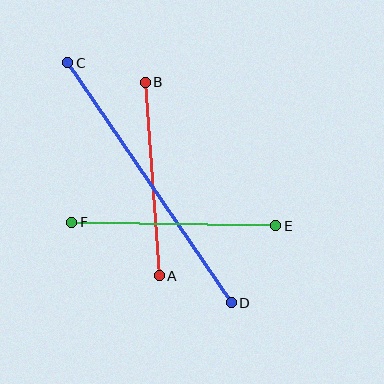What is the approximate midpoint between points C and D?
The midpoint is at approximately (150, 183) pixels.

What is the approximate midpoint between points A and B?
The midpoint is at approximately (152, 179) pixels.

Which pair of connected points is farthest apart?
Points C and D are farthest apart.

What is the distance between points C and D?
The distance is approximately 291 pixels.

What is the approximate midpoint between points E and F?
The midpoint is at approximately (174, 224) pixels.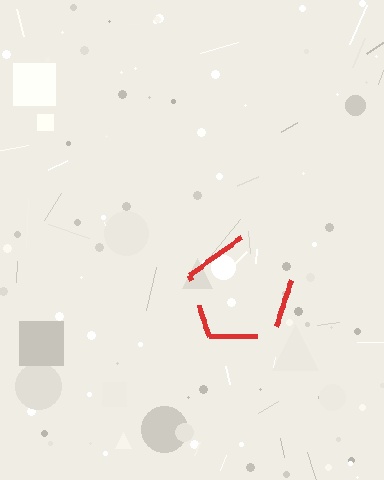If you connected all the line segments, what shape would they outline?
They would outline a pentagon.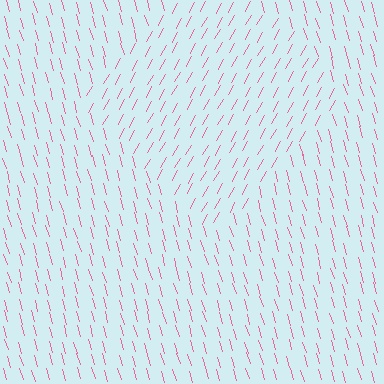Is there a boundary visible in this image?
Yes, there is a texture boundary formed by a change in line orientation.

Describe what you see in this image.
The image is filled with small pink line segments. A diamond region in the image has lines oriented differently from the surrounding lines, creating a visible texture boundary.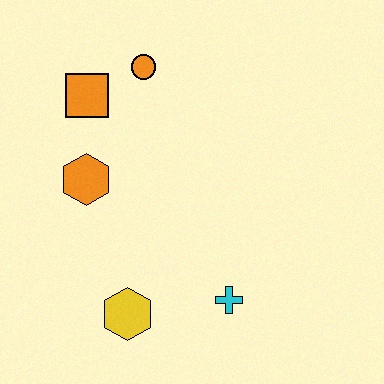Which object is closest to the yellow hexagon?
The cyan cross is closest to the yellow hexagon.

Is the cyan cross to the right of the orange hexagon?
Yes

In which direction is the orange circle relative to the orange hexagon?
The orange circle is above the orange hexagon.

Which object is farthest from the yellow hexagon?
The orange circle is farthest from the yellow hexagon.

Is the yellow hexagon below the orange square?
Yes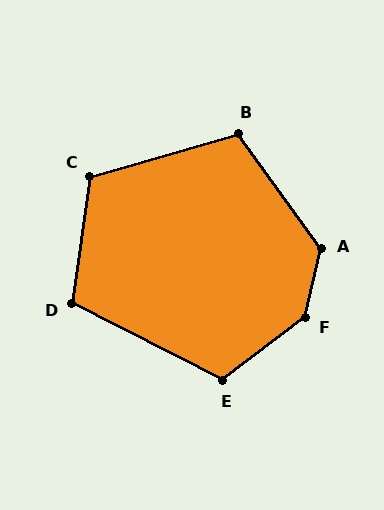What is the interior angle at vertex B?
Approximately 110 degrees (obtuse).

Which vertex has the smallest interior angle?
D, at approximately 109 degrees.